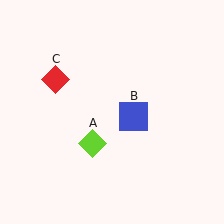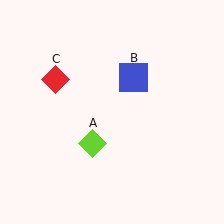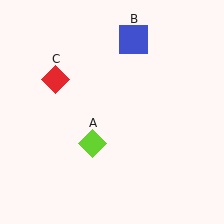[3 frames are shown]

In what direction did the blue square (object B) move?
The blue square (object B) moved up.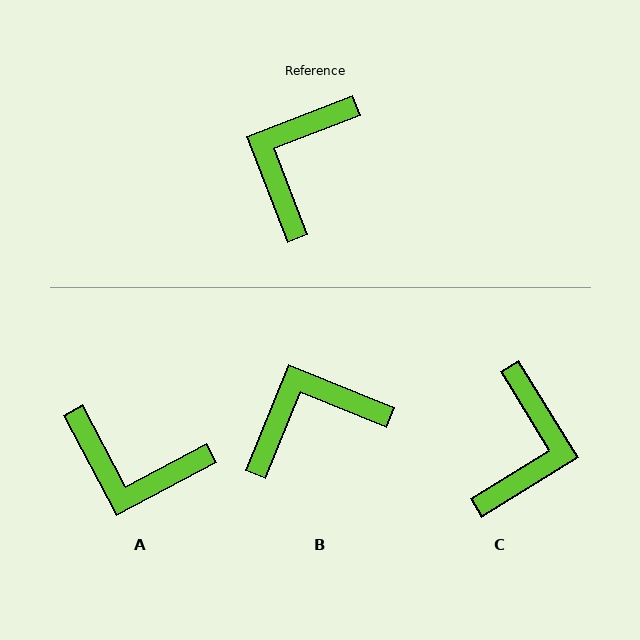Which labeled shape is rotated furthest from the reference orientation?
C, about 170 degrees away.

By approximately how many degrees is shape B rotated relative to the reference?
Approximately 43 degrees clockwise.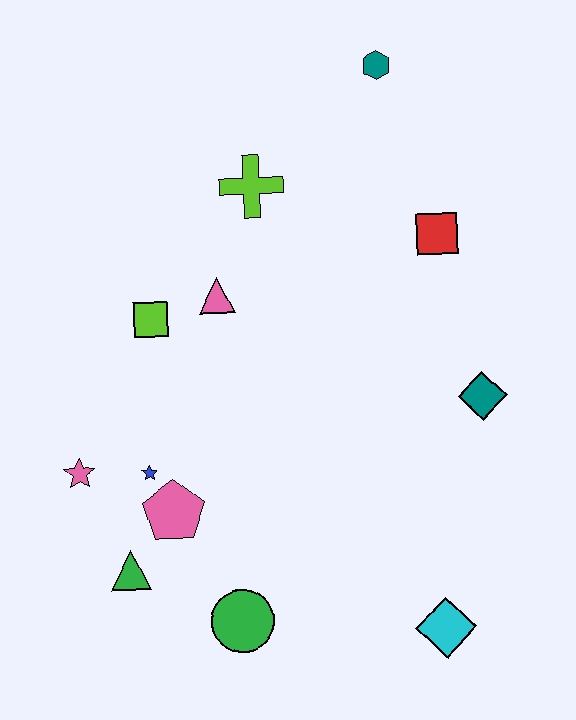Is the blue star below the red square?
Yes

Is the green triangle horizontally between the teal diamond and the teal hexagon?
No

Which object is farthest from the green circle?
The teal hexagon is farthest from the green circle.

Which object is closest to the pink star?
The blue star is closest to the pink star.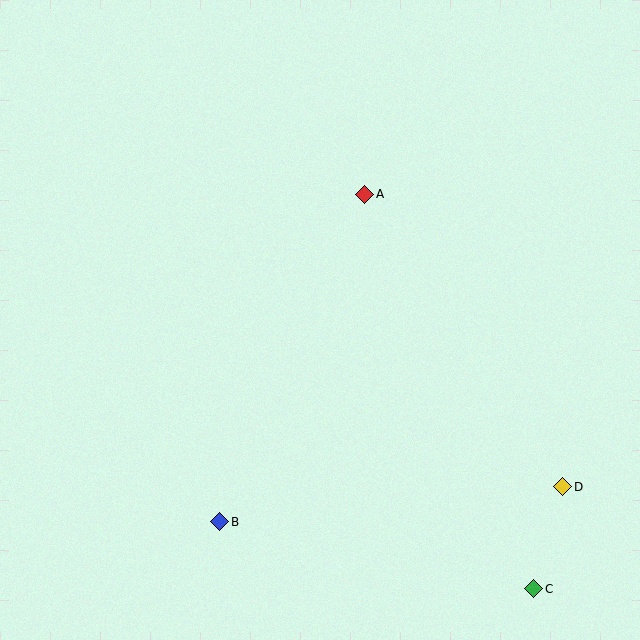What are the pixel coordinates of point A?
Point A is at (365, 194).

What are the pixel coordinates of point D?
Point D is at (563, 487).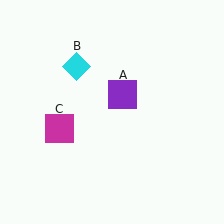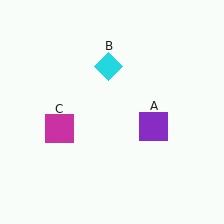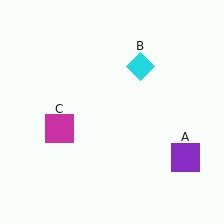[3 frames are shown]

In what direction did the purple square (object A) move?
The purple square (object A) moved down and to the right.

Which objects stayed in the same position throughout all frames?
Magenta square (object C) remained stationary.